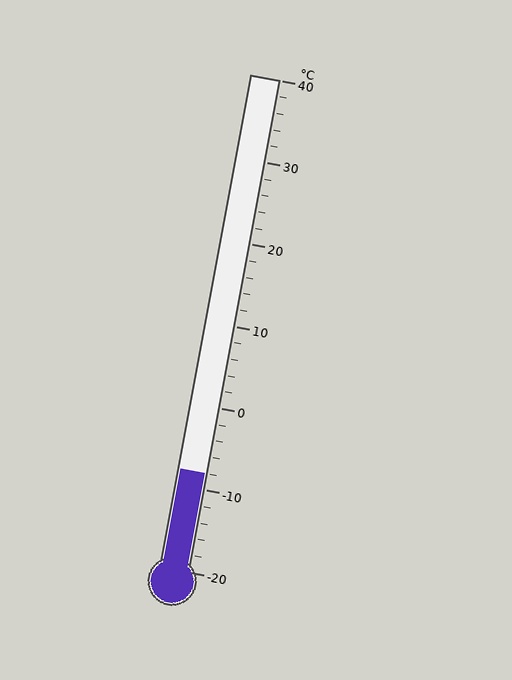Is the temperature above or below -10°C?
The temperature is above -10°C.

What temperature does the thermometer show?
The thermometer shows approximately -8°C.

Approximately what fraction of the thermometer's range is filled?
The thermometer is filled to approximately 20% of its range.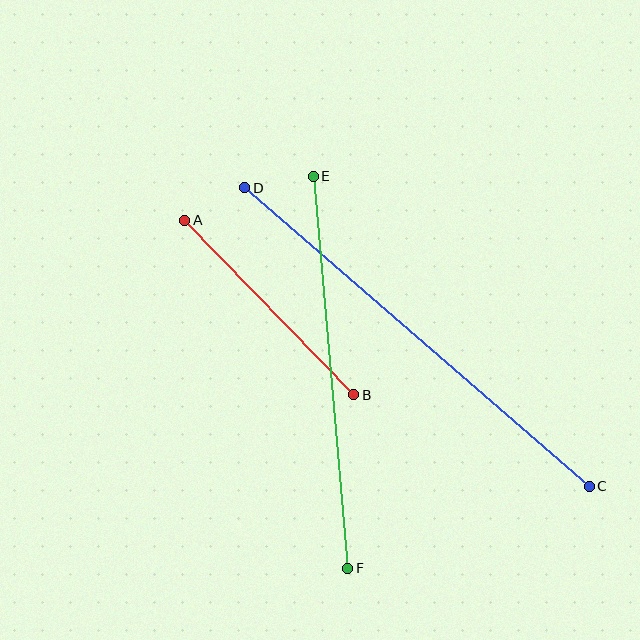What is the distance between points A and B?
The distance is approximately 243 pixels.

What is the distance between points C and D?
The distance is approximately 456 pixels.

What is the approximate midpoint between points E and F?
The midpoint is at approximately (330, 372) pixels.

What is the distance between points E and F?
The distance is approximately 393 pixels.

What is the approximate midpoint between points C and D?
The midpoint is at approximately (417, 337) pixels.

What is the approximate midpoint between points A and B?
The midpoint is at approximately (269, 308) pixels.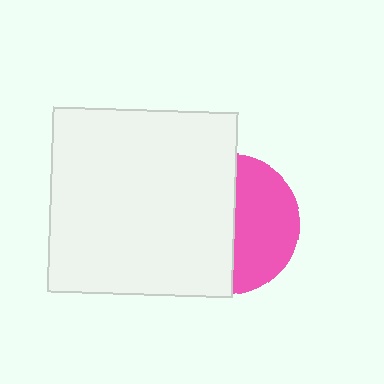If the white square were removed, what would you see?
You would see the complete pink circle.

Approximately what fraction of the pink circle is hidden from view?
Roughly 55% of the pink circle is hidden behind the white square.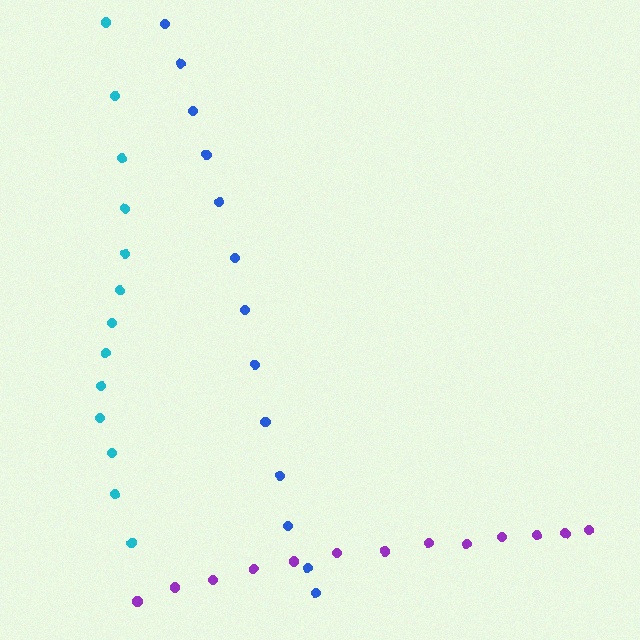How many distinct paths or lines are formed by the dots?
There are 3 distinct paths.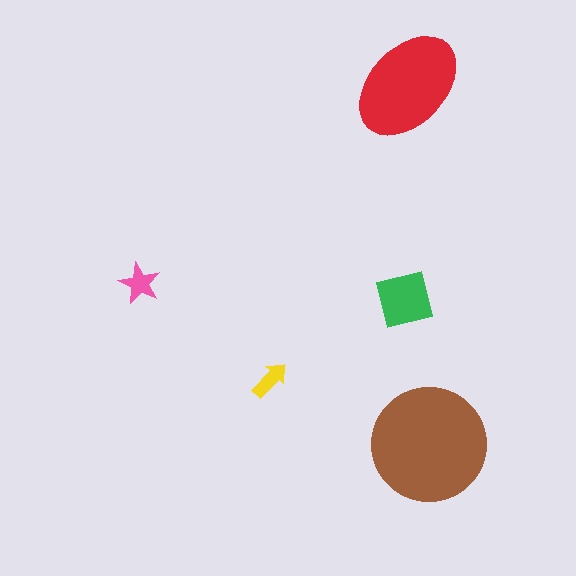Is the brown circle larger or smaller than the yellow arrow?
Larger.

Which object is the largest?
The brown circle.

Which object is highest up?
The red ellipse is topmost.